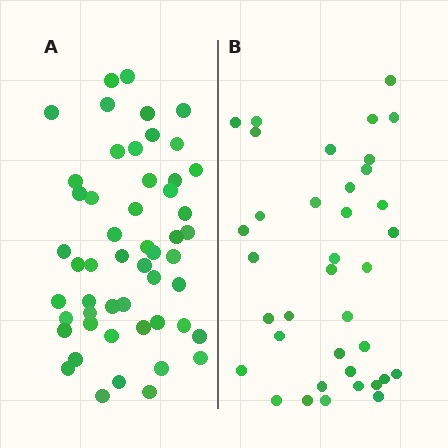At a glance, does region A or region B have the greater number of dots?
Region A (the left region) has more dots.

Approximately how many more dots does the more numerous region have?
Region A has approximately 15 more dots than region B.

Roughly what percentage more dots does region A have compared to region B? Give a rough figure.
About 40% more.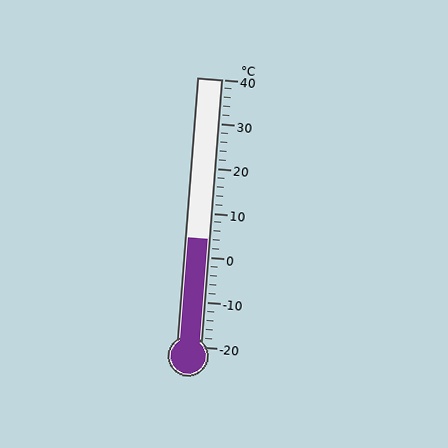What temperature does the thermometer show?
The thermometer shows approximately 4°C.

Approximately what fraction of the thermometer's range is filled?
The thermometer is filled to approximately 40% of its range.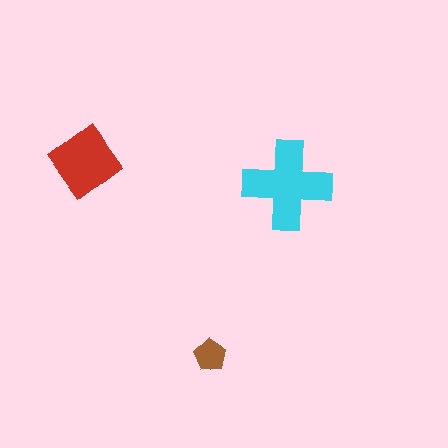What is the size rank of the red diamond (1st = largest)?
2nd.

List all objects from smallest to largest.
The brown pentagon, the red diamond, the cyan cross.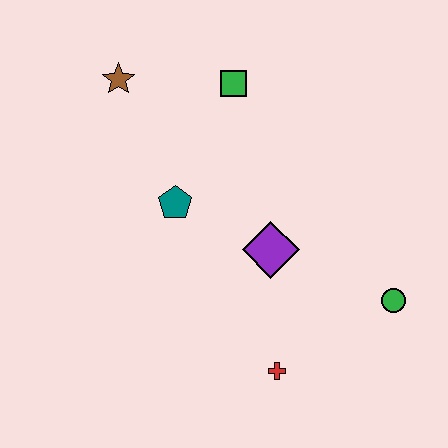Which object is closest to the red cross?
The purple diamond is closest to the red cross.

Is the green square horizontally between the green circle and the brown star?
Yes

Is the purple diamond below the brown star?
Yes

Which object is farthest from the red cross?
The brown star is farthest from the red cross.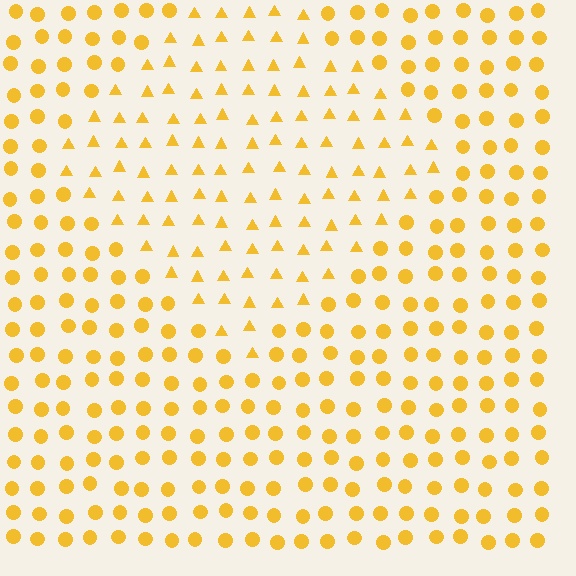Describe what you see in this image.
The image is filled with small yellow elements arranged in a uniform grid. A diamond-shaped region contains triangles, while the surrounding area contains circles. The boundary is defined purely by the change in element shape.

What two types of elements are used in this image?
The image uses triangles inside the diamond region and circles outside it.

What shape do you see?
I see a diamond.